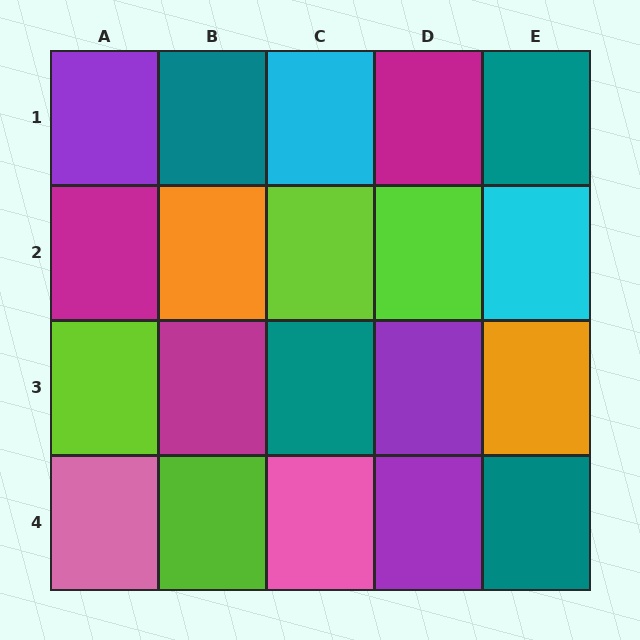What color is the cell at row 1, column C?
Cyan.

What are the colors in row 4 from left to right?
Pink, lime, pink, purple, teal.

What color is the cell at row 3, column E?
Orange.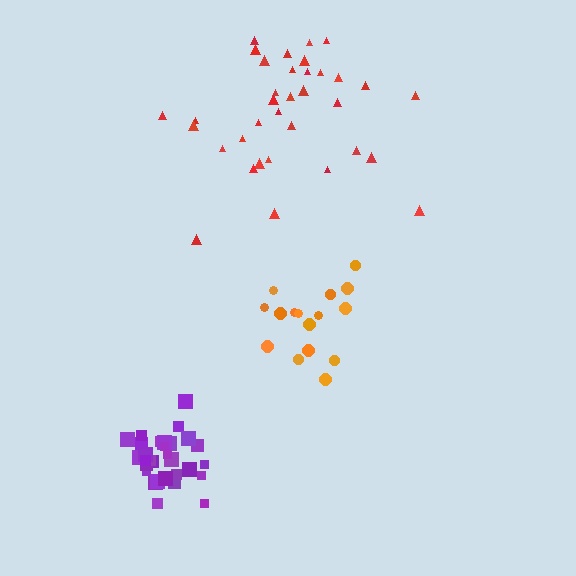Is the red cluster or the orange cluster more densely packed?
Orange.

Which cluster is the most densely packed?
Purple.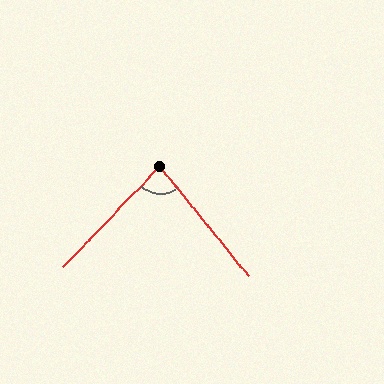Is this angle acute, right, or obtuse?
It is acute.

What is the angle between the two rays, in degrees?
Approximately 83 degrees.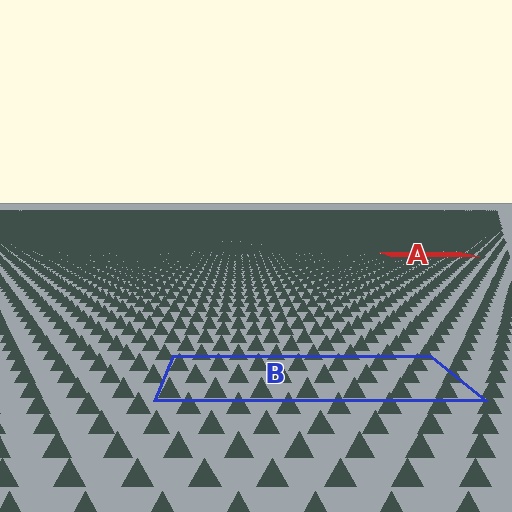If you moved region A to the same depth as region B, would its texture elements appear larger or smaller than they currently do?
They would appear larger. At a closer depth, the same texture elements are projected at a bigger on-screen size.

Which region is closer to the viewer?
Region B is closer. The texture elements there are larger and more spread out.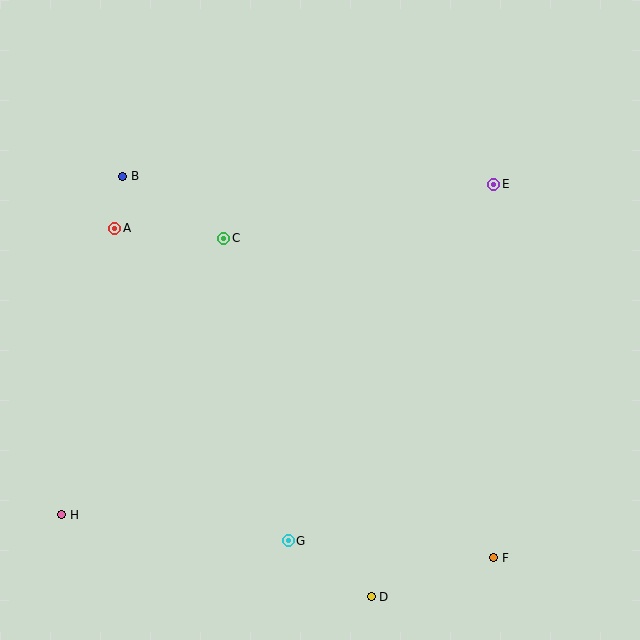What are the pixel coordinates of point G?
Point G is at (288, 541).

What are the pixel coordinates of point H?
Point H is at (62, 515).